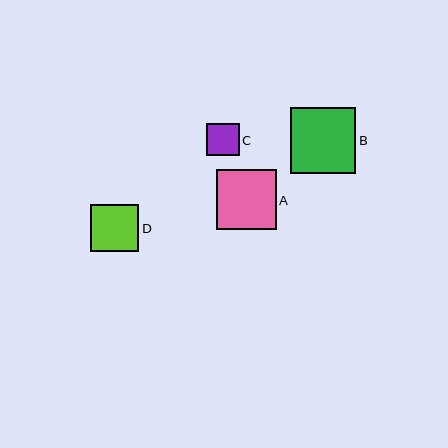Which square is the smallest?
Square C is the smallest with a size of approximately 32 pixels.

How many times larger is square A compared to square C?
Square A is approximately 1.9 times the size of square C.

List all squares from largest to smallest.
From largest to smallest: B, A, D, C.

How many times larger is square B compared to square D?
Square B is approximately 1.4 times the size of square D.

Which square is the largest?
Square B is the largest with a size of approximately 66 pixels.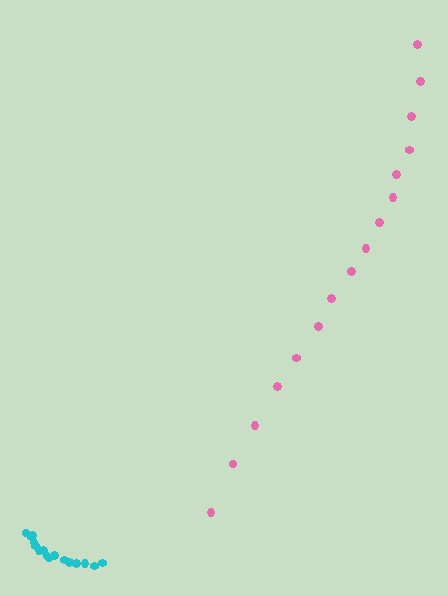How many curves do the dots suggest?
There are 2 distinct paths.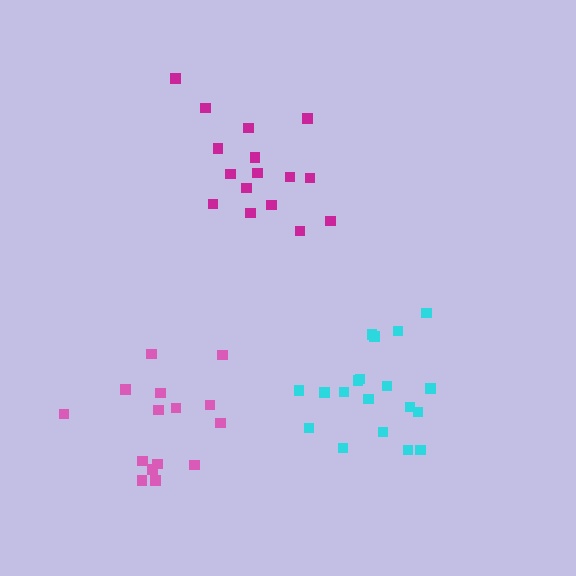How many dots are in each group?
Group 1: 15 dots, Group 2: 16 dots, Group 3: 19 dots (50 total).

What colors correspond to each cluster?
The clusters are colored: pink, magenta, cyan.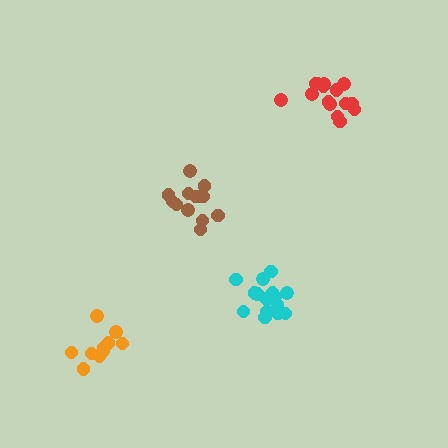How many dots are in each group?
Group 1: 13 dots, Group 2: 16 dots, Group 3: 15 dots, Group 4: 10 dots (54 total).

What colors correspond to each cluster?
The clusters are colored: brown, cyan, red, orange.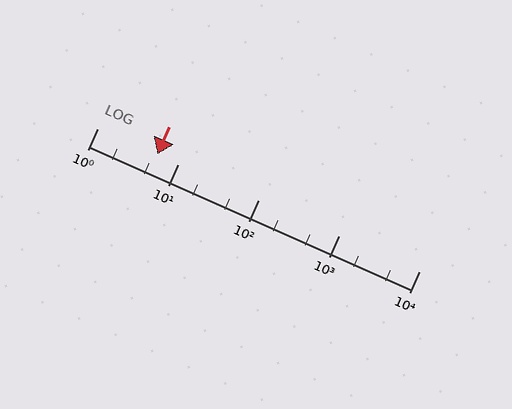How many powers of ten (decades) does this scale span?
The scale spans 4 decades, from 1 to 10000.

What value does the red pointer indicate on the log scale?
The pointer indicates approximately 5.5.